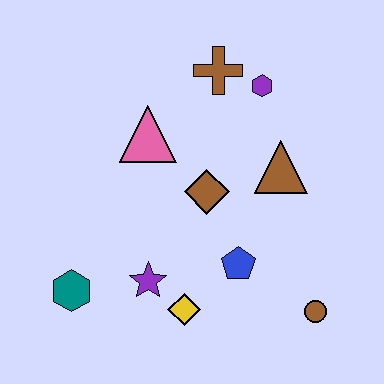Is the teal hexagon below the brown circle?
No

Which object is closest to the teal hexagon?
The purple star is closest to the teal hexagon.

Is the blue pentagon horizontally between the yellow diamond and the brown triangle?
Yes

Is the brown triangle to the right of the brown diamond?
Yes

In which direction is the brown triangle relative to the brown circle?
The brown triangle is above the brown circle.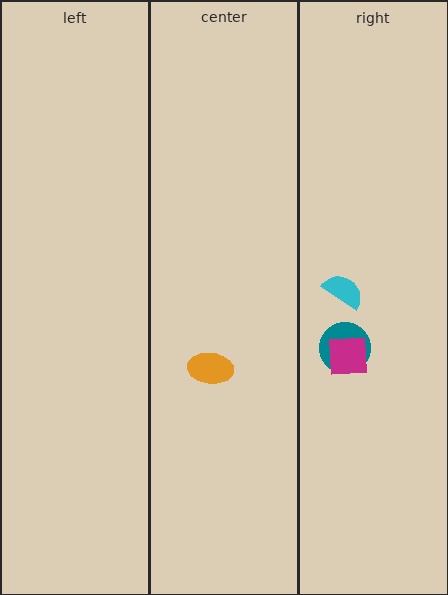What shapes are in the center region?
The orange ellipse.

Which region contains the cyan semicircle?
The right region.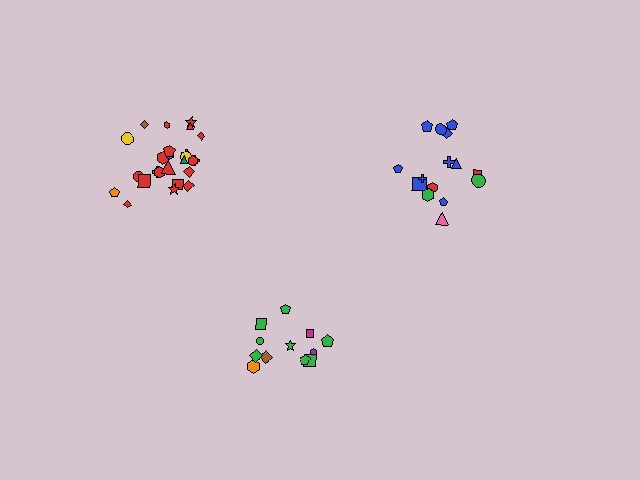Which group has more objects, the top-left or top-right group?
The top-left group.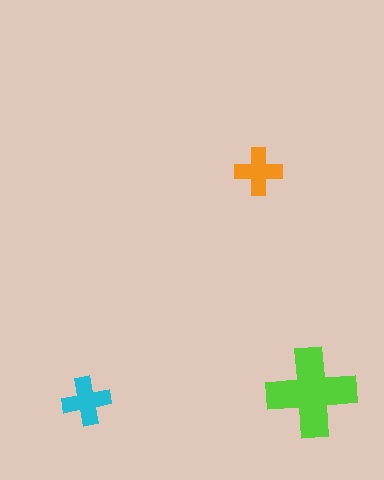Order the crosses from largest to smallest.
the lime one, the cyan one, the orange one.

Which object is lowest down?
The cyan cross is bottommost.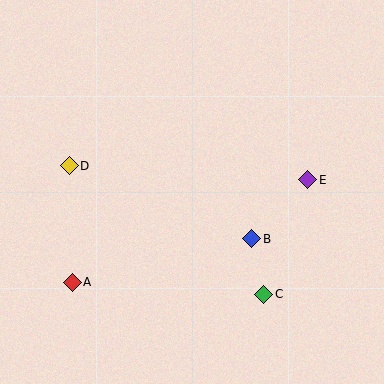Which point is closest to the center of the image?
Point B at (252, 239) is closest to the center.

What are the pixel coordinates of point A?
Point A is at (72, 282).